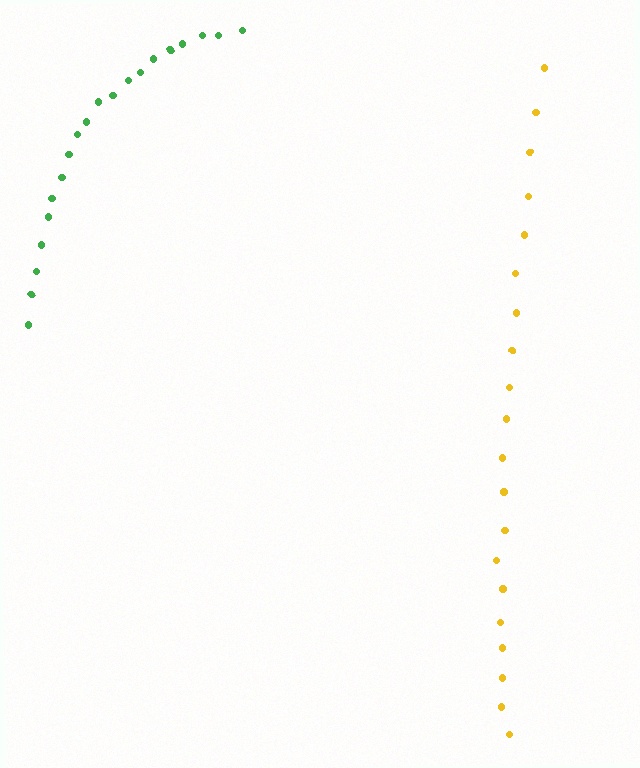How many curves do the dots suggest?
There are 2 distinct paths.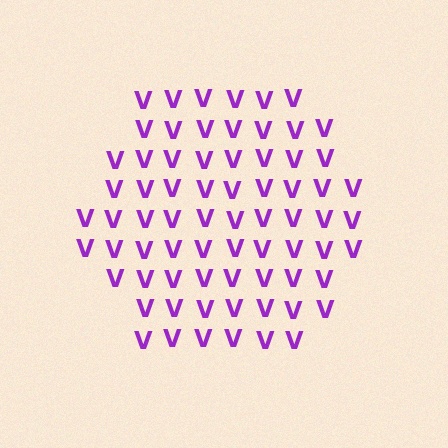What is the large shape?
The large shape is a hexagon.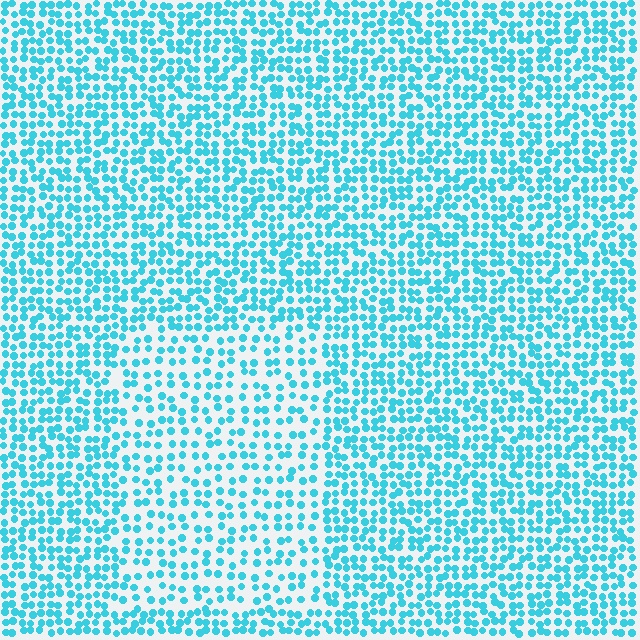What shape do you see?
I see a rectangle.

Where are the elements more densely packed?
The elements are more densely packed outside the rectangle boundary.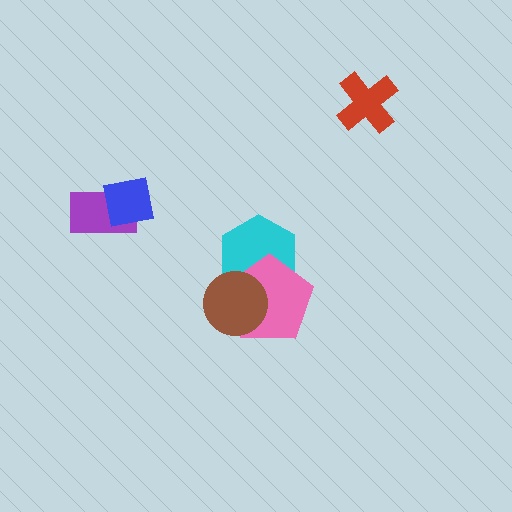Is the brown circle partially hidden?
No, no other shape covers it.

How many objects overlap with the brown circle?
2 objects overlap with the brown circle.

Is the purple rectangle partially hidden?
Yes, it is partially covered by another shape.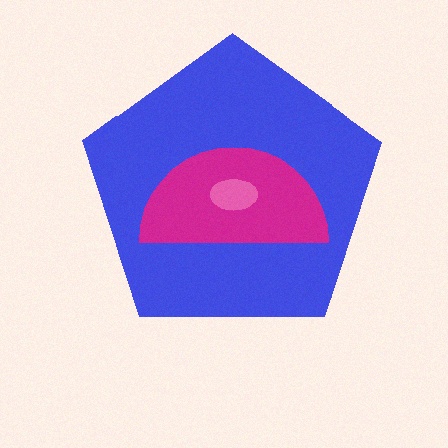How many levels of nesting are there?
3.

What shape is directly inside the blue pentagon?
The magenta semicircle.